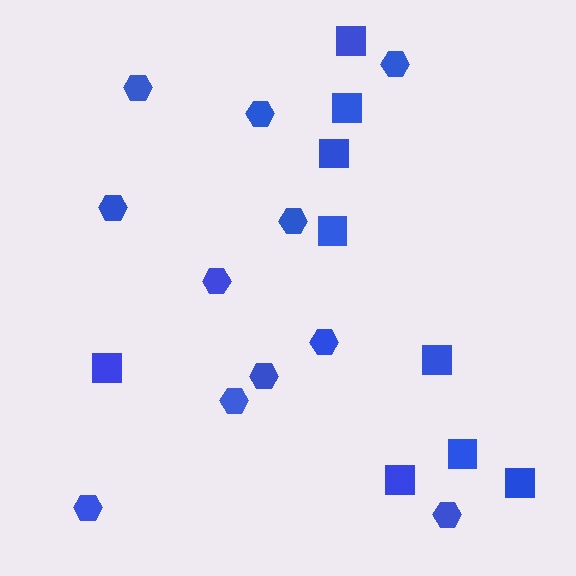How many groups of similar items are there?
There are 2 groups: one group of squares (9) and one group of hexagons (11).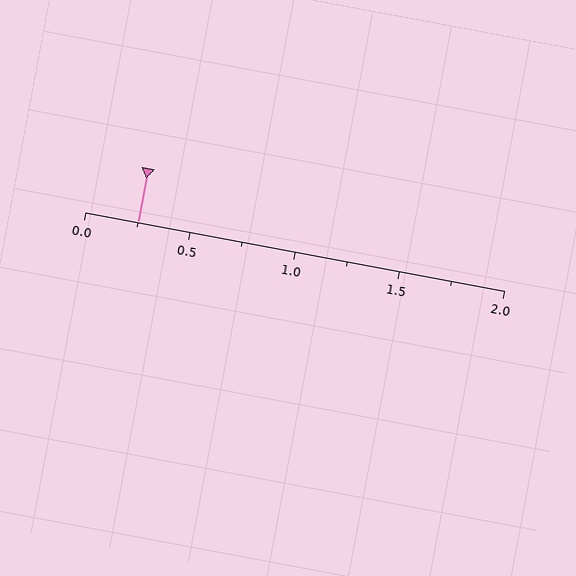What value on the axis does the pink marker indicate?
The marker indicates approximately 0.25.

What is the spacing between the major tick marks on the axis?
The major ticks are spaced 0.5 apart.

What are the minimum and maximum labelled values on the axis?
The axis runs from 0.0 to 2.0.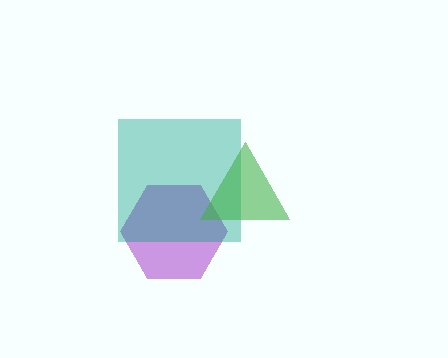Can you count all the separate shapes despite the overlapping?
Yes, there are 3 separate shapes.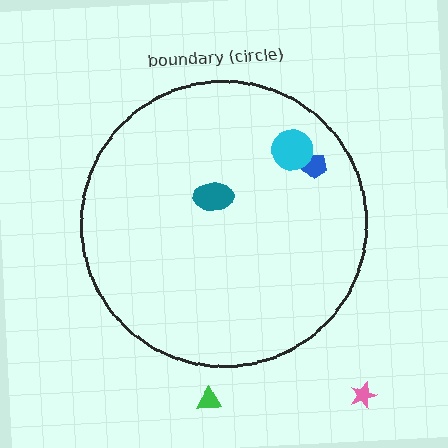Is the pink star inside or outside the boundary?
Outside.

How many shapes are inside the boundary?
3 inside, 2 outside.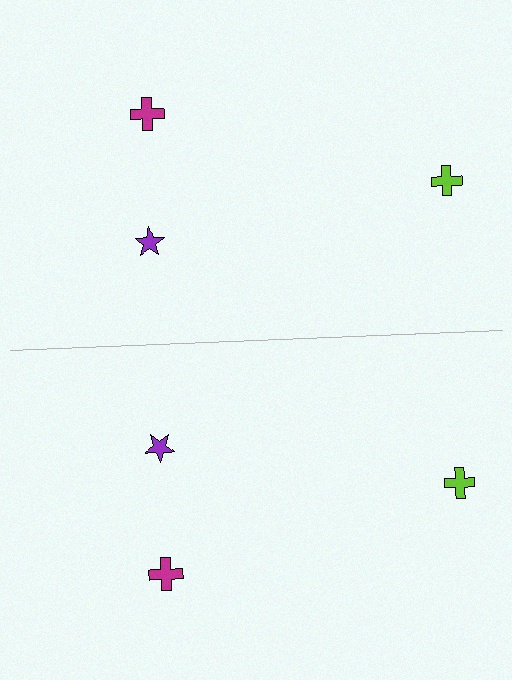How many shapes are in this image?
There are 6 shapes in this image.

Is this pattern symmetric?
Yes, this pattern has bilateral (reflection) symmetry.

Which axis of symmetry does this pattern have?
The pattern has a horizontal axis of symmetry running through the center of the image.